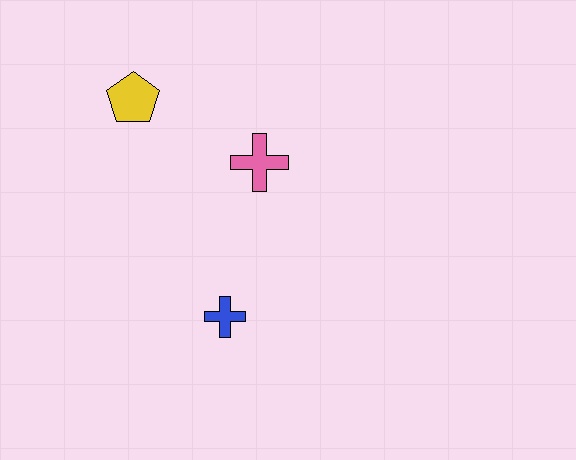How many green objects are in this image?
There are no green objects.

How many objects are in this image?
There are 3 objects.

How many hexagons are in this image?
There are no hexagons.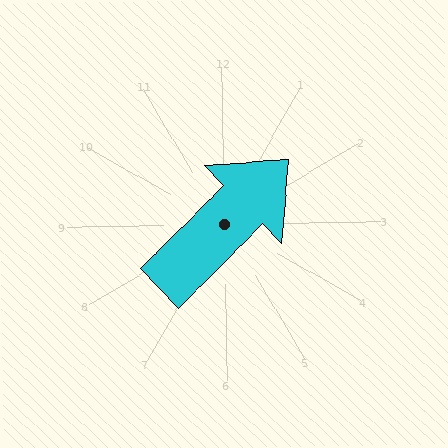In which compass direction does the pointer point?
Northeast.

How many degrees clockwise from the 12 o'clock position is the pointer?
Approximately 46 degrees.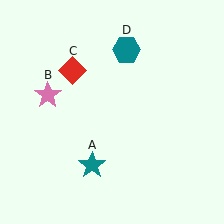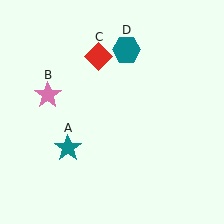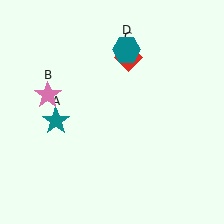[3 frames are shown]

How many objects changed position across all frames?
2 objects changed position: teal star (object A), red diamond (object C).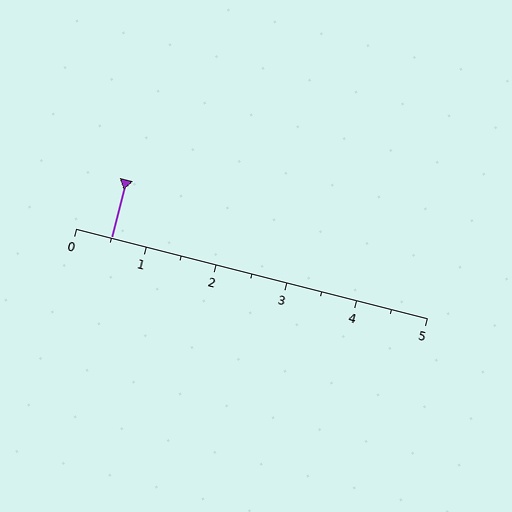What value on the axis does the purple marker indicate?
The marker indicates approximately 0.5.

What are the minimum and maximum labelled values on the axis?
The axis runs from 0 to 5.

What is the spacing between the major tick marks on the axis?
The major ticks are spaced 1 apart.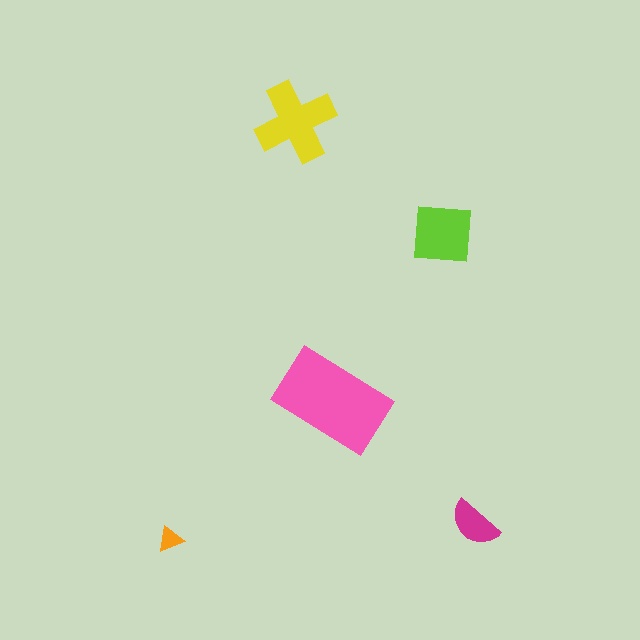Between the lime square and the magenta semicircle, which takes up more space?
The lime square.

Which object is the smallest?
The orange triangle.